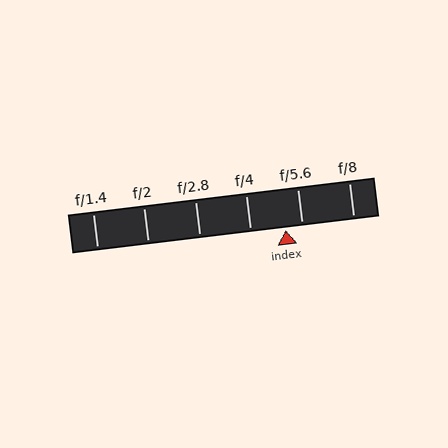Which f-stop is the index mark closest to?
The index mark is closest to f/5.6.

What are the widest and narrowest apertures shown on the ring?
The widest aperture shown is f/1.4 and the narrowest is f/8.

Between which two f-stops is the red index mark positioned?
The index mark is between f/4 and f/5.6.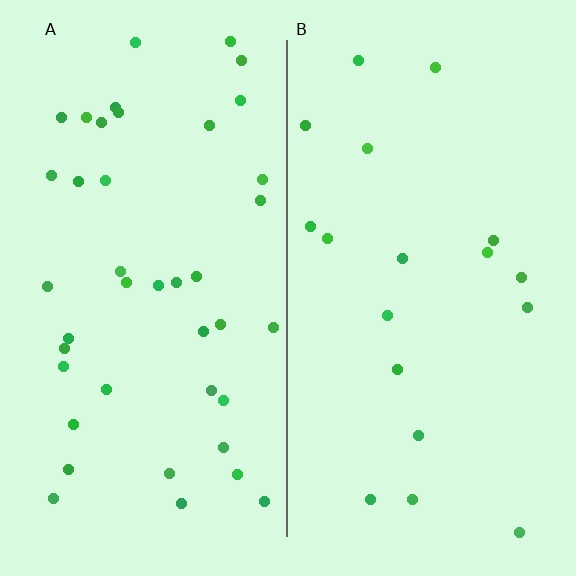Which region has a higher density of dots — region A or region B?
A (the left).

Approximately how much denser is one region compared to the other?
Approximately 2.3× — region A over region B.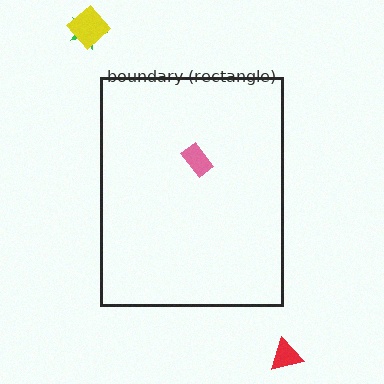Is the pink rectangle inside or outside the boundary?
Inside.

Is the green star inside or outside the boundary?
Outside.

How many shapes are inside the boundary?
1 inside, 3 outside.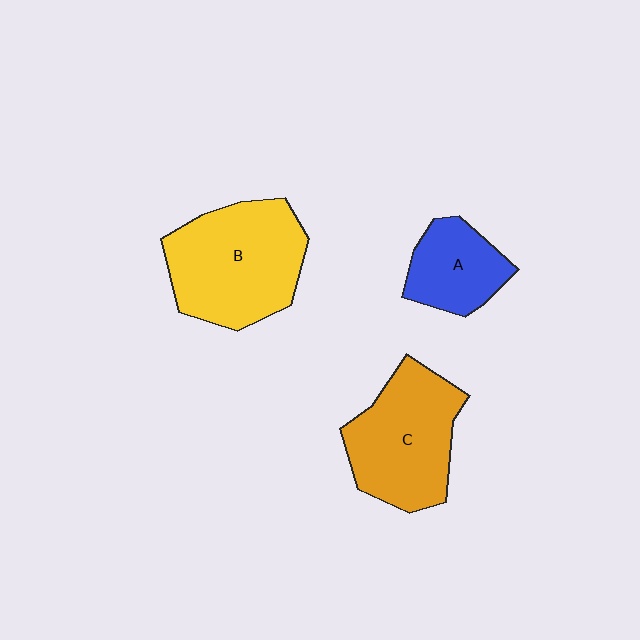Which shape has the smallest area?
Shape A (blue).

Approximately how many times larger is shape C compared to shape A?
Approximately 1.7 times.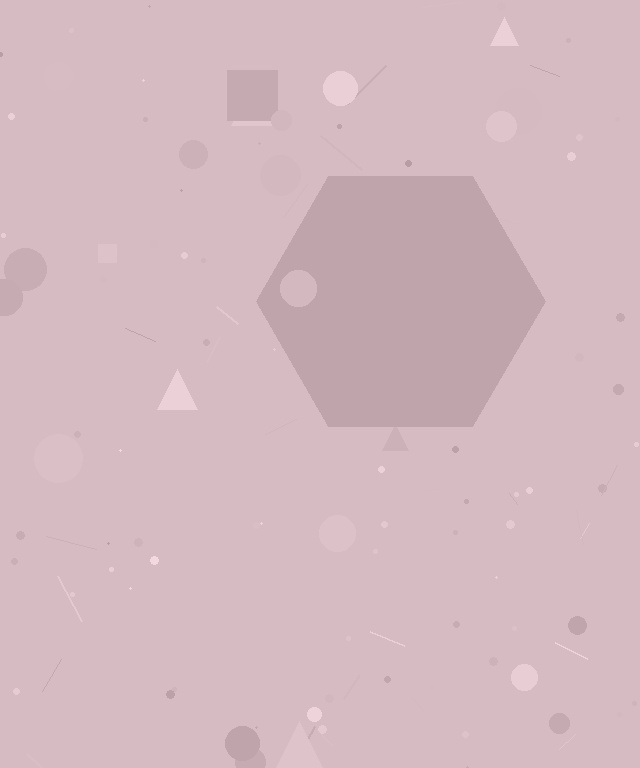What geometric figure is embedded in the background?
A hexagon is embedded in the background.